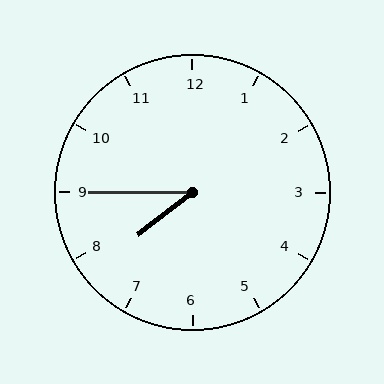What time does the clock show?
7:45.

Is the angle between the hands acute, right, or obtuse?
It is acute.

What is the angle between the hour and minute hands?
Approximately 38 degrees.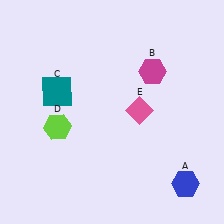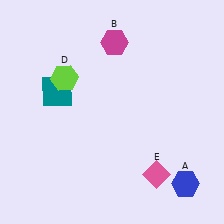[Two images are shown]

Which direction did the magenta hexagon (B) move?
The magenta hexagon (B) moved left.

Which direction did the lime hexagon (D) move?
The lime hexagon (D) moved up.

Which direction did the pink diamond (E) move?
The pink diamond (E) moved down.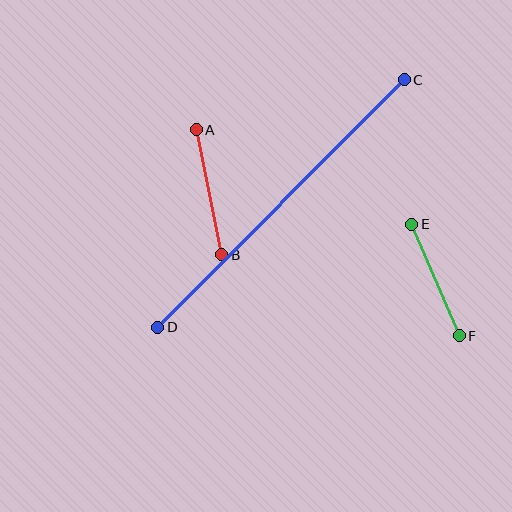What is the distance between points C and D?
The distance is approximately 349 pixels.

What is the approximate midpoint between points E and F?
The midpoint is at approximately (436, 280) pixels.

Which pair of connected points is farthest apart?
Points C and D are farthest apart.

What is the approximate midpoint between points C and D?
The midpoint is at approximately (281, 204) pixels.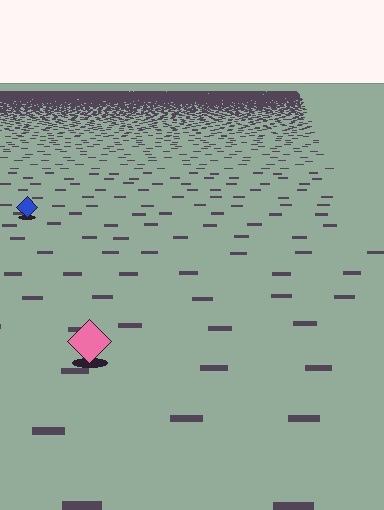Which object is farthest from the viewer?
The blue diamond is farthest from the viewer. It appears smaller and the ground texture around it is denser.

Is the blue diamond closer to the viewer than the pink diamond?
No. The pink diamond is closer — you can tell from the texture gradient: the ground texture is coarser near it.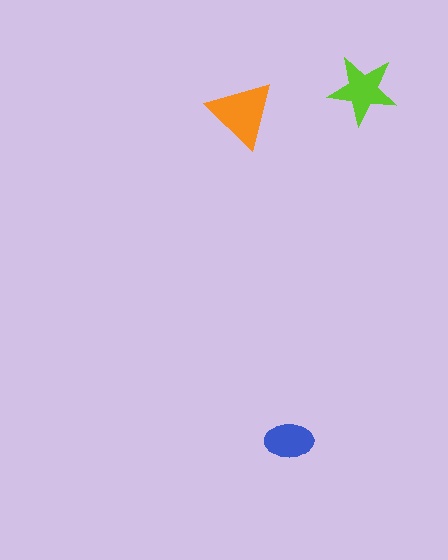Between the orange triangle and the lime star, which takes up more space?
The orange triangle.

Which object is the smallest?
The blue ellipse.